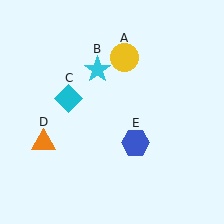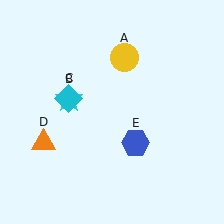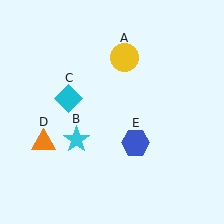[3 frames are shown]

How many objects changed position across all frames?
1 object changed position: cyan star (object B).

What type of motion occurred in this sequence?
The cyan star (object B) rotated counterclockwise around the center of the scene.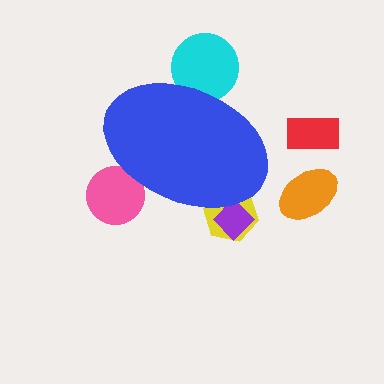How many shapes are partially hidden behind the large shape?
4 shapes are partially hidden.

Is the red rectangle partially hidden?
No, the red rectangle is fully visible.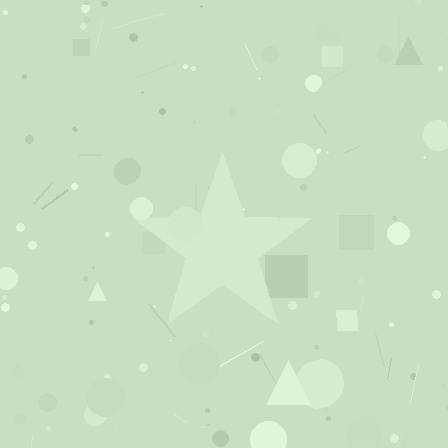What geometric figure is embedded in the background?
A star is embedded in the background.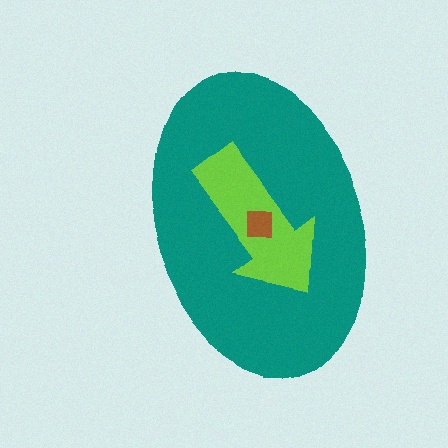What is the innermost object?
The brown square.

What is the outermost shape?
The teal ellipse.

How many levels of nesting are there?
3.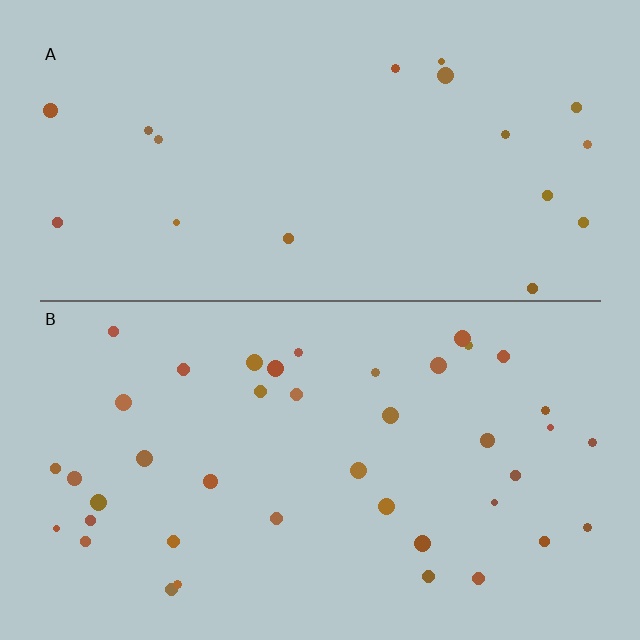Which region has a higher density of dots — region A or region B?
B (the bottom).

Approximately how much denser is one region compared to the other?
Approximately 2.2× — region B over region A.